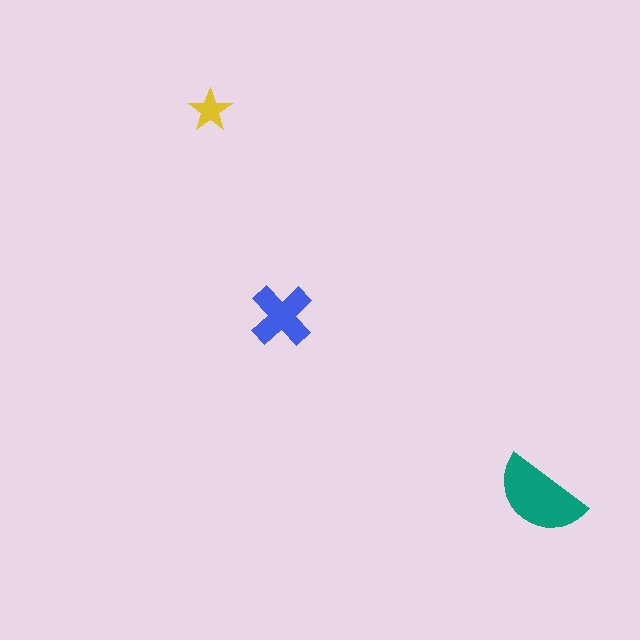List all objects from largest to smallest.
The teal semicircle, the blue cross, the yellow star.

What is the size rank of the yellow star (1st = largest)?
3rd.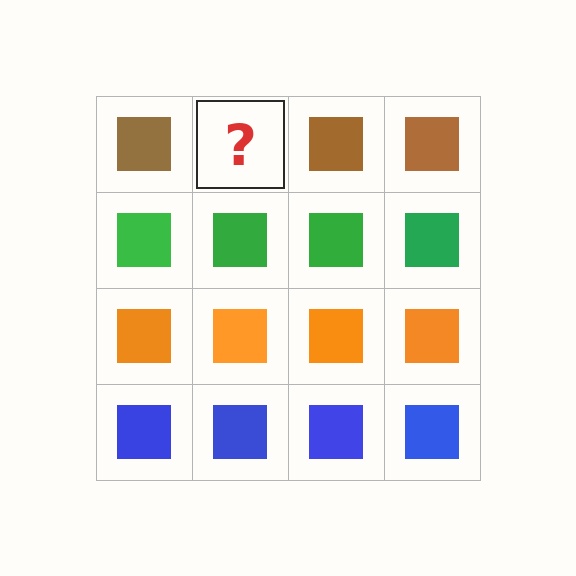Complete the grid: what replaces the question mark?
The question mark should be replaced with a brown square.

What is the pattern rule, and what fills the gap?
The rule is that each row has a consistent color. The gap should be filled with a brown square.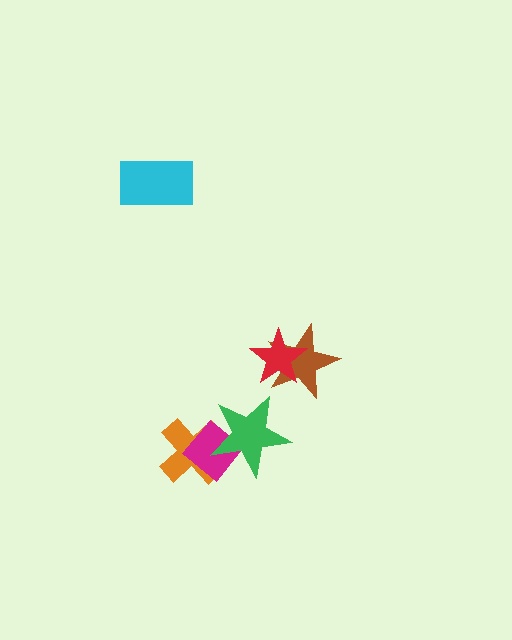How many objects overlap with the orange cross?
2 objects overlap with the orange cross.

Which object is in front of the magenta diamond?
The green star is in front of the magenta diamond.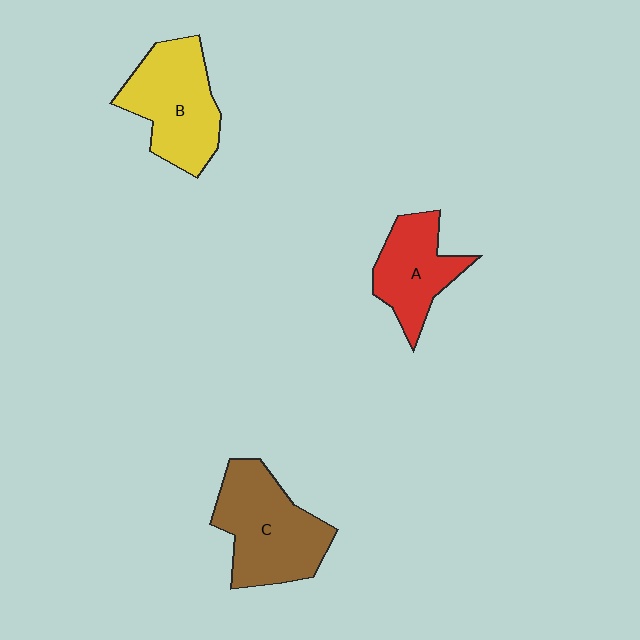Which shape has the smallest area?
Shape A (red).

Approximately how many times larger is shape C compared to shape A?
Approximately 1.4 times.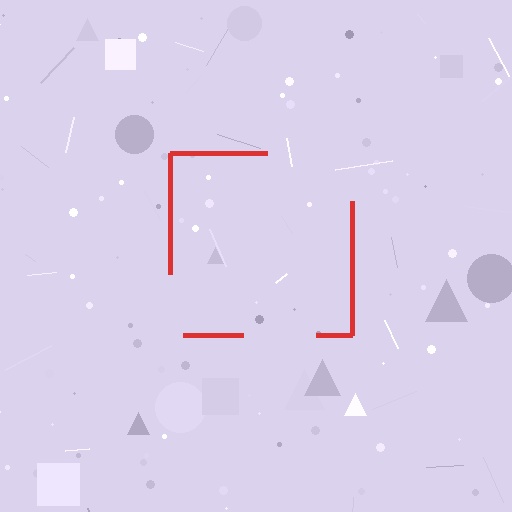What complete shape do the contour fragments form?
The contour fragments form a square.